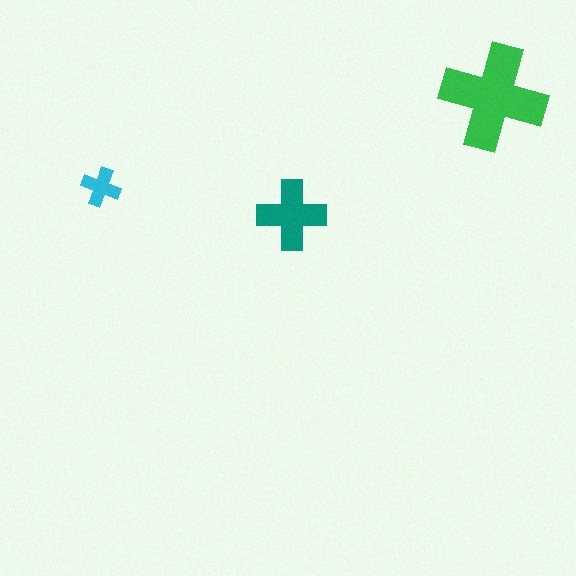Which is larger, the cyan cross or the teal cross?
The teal one.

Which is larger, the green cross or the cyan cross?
The green one.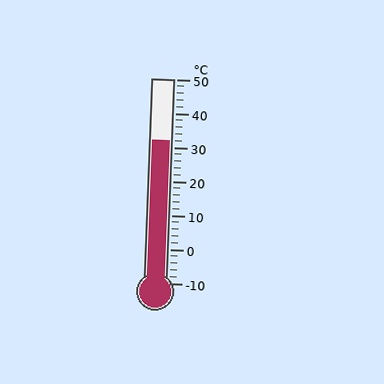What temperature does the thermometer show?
The thermometer shows approximately 32°C.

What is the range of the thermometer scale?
The thermometer scale ranges from -10°C to 50°C.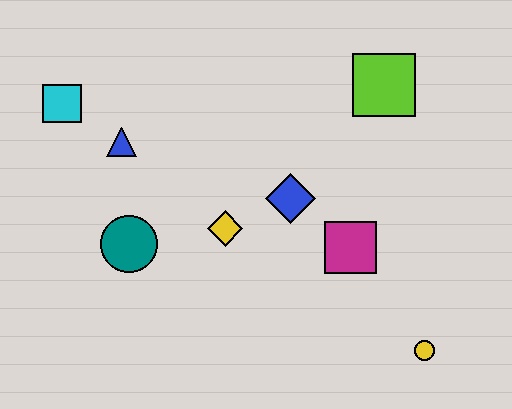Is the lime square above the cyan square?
Yes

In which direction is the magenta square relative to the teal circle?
The magenta square is to the right of the teal circle.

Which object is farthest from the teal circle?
The yellow circle is farthest from the teal circle.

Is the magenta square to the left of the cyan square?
No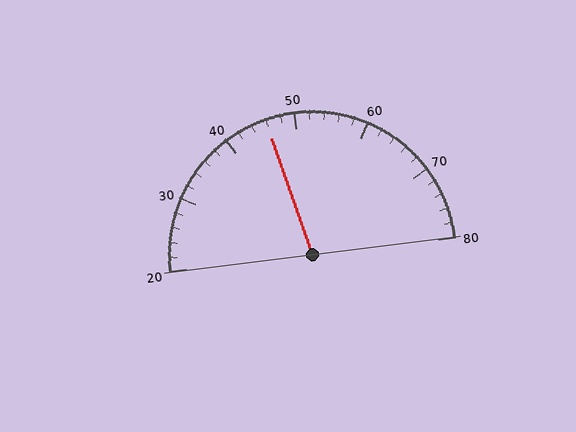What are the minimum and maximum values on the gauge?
The gauge ranges from 20 to 80.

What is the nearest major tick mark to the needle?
The nearest major tick mark is 50.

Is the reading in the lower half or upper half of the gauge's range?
The reading is in the lower half of the range (20 to 80).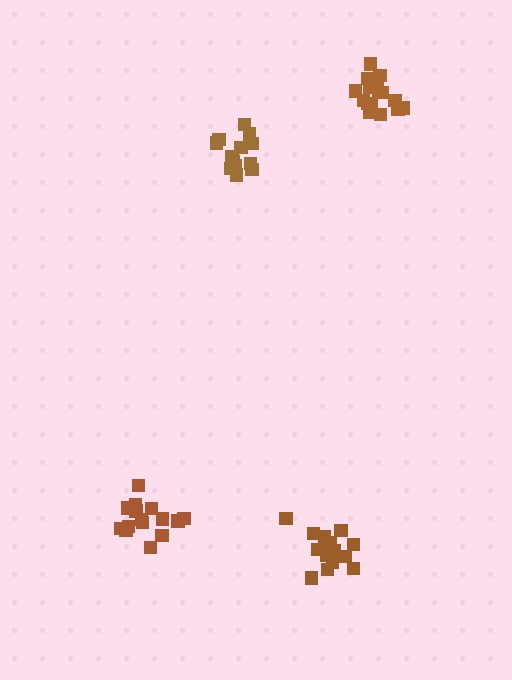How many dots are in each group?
Group 1: 16 dots, Group 2: 13 dots, Group 3: 16 dots, Group 4: 15 dots (60 total).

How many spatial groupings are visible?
There are 4 spatial groupings.